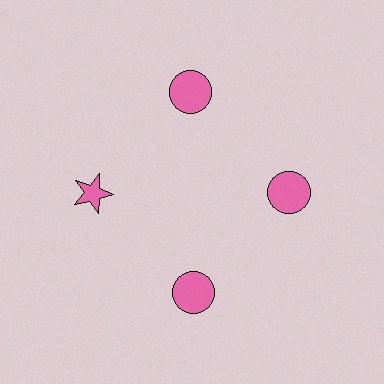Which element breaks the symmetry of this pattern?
The pink star at roughly the 9 o'clock position breaks the symmetry. All other shapes are pink circles.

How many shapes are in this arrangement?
There are 4 shapes arranged in a ring pattern.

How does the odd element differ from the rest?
It has a different shape: star instead of circle.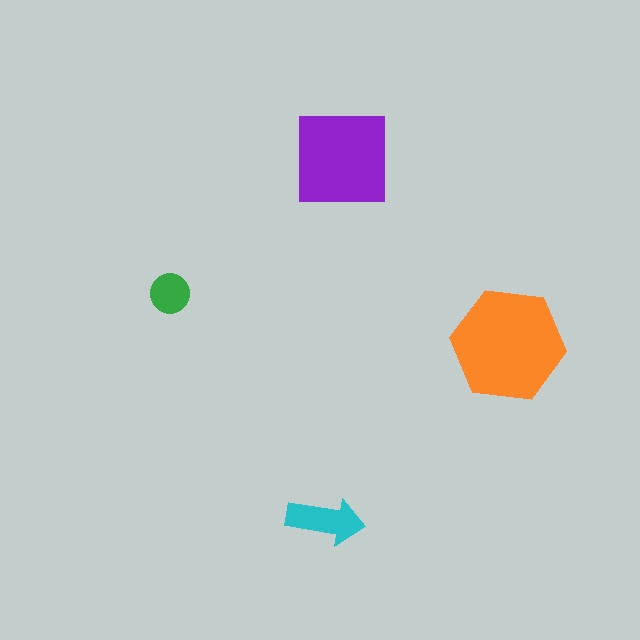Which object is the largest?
The orange hexagon.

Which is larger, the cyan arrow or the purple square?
The purple square.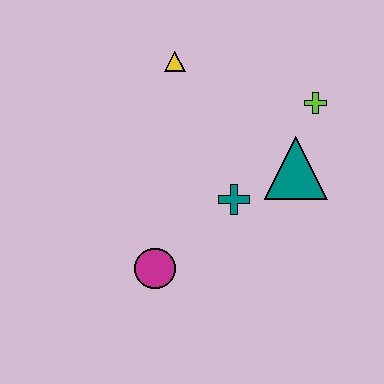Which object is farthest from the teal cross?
The yellow triangle is farthest from the teal cross.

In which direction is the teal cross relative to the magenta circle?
The teal cross is to the right of the magenta circle.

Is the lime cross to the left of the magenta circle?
No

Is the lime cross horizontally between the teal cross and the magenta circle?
No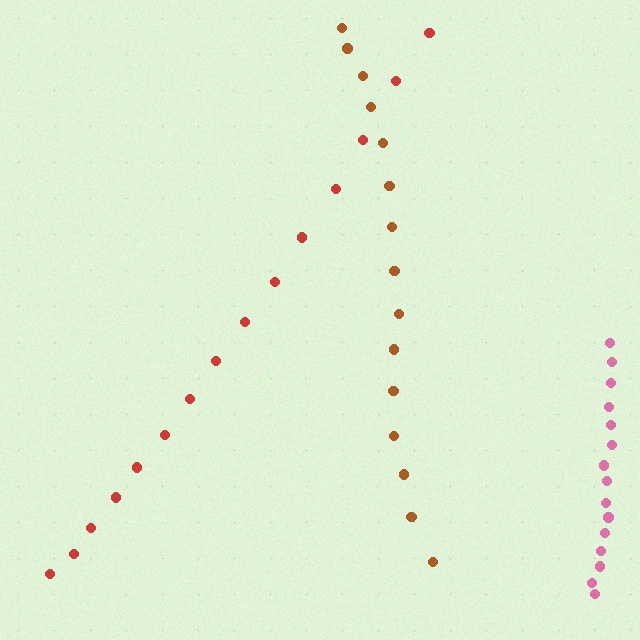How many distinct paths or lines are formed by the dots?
There are 3 distinct paths.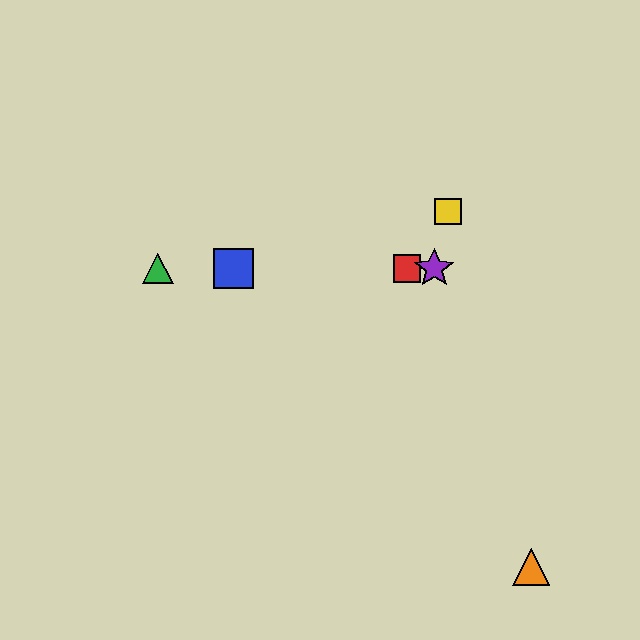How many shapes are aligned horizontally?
4 shapes (the red square, the blue square, the green triangle, the purple star) are aligned horizontally.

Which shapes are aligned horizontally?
The red square, the blue square, the green triangle, the purple star are aligned horizontally.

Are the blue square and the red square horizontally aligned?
Yes, both are at y≈268.